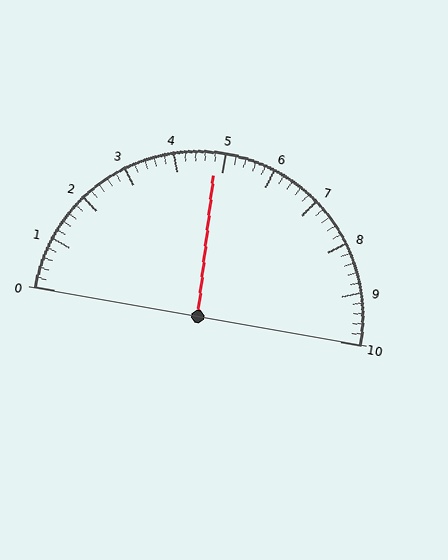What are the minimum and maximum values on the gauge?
The gauge ranges from 0 to 10.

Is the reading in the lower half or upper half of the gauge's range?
The reading is in the lower half of the range (0 to 10).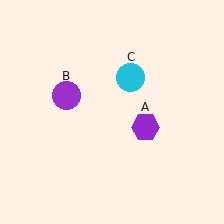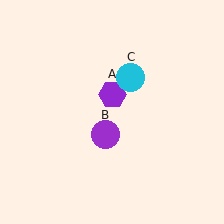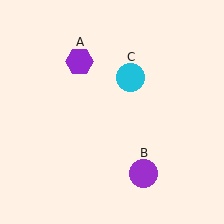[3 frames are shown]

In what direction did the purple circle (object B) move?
The purple circle (object B) moved down and to the right.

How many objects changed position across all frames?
2 objects changed position: purple hexagon (object A), purple circle (object B).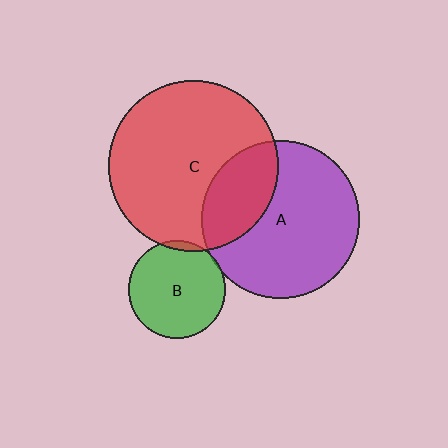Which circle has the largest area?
Circle C (red).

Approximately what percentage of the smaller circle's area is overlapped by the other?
Approximately 30%.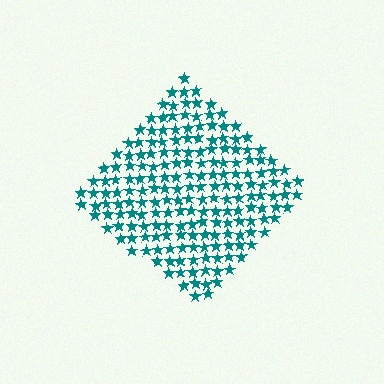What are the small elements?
The small elements are stars.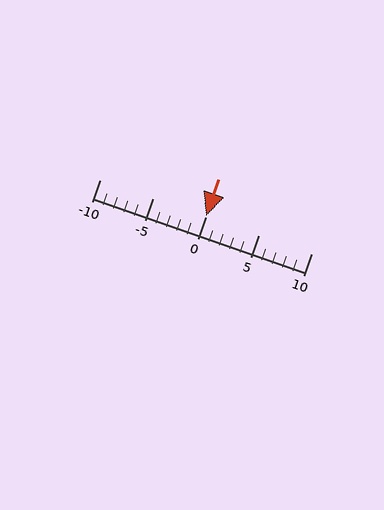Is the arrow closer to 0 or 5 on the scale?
The arrow is closer to 0.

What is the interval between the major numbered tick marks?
The major tick marks are spaced 5 units apart.